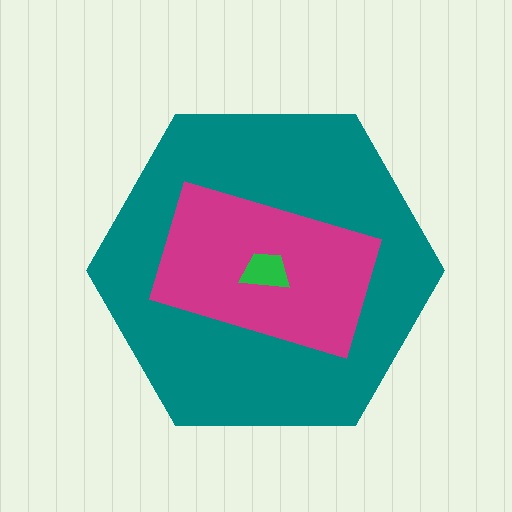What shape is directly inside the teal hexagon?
The magenta rectangle.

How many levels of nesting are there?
3.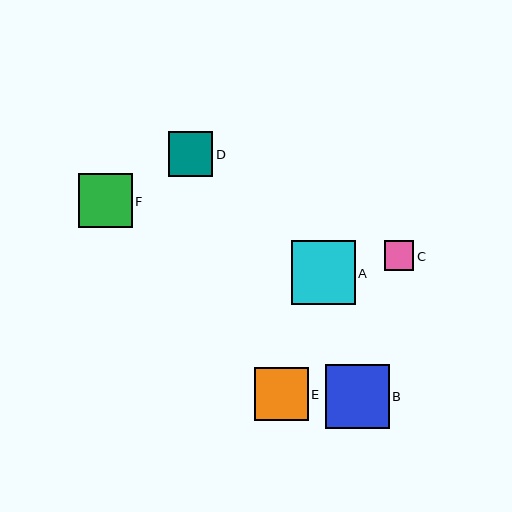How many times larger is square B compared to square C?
Square B is approximately 2.2 times the size of square C.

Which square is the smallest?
Square C is the smallest with a size of approximately 29 pixels.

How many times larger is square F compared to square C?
Square F is approximately 1.8 times the size of square C.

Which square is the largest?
Square B is the largest with a size of approximately 64 pixels.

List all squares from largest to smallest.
From largest to smallest: B, A, F, E, D, C.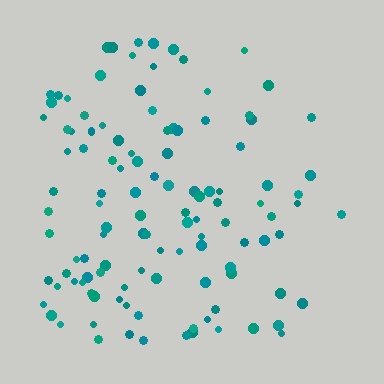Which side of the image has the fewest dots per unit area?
The right.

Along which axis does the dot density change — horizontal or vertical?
Horizontal.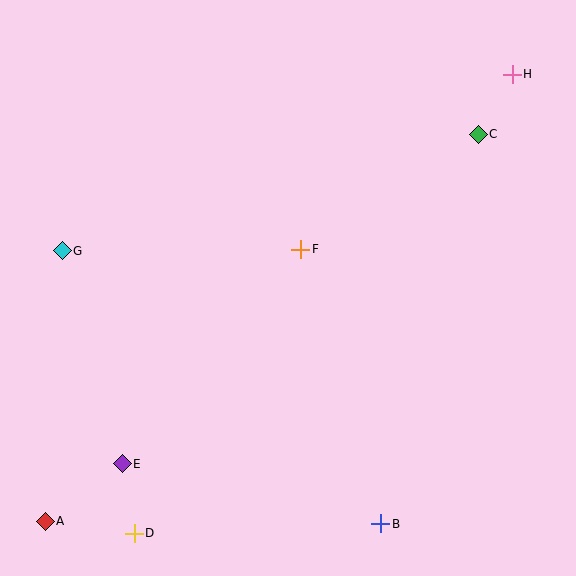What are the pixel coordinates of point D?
Point D is at (134, 533).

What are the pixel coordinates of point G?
Point G is at (62, 251).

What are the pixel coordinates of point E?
Point E is at (122, 464).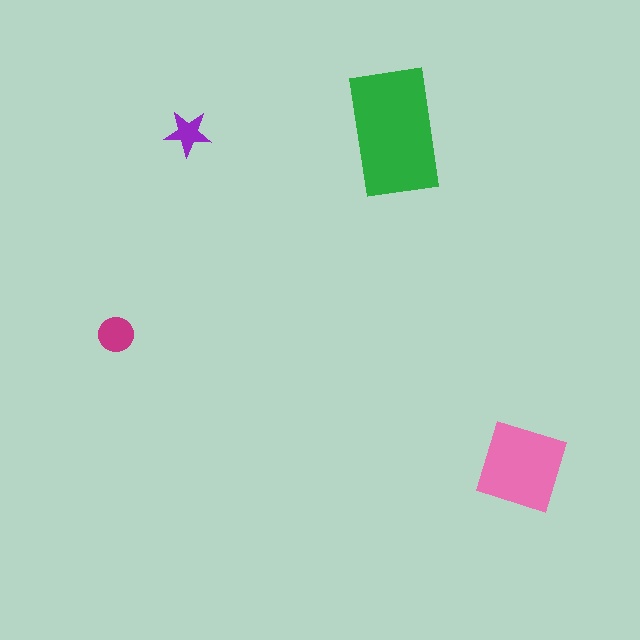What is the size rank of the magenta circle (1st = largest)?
3rd.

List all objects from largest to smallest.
The green rectangle, the pink diamond, the magenta circle, the purple star.